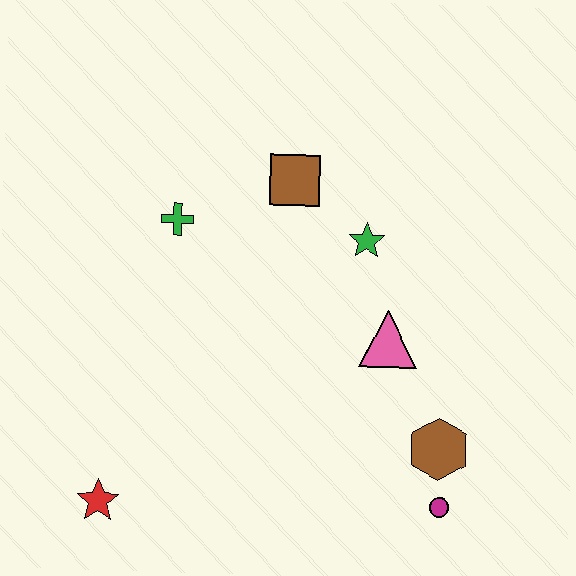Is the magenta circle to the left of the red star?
No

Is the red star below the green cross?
Yes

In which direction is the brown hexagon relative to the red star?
The brown hexagon is to the right of the red star.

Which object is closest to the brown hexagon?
The magenta circle is closest to the brown hexagon.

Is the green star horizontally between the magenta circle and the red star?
Yes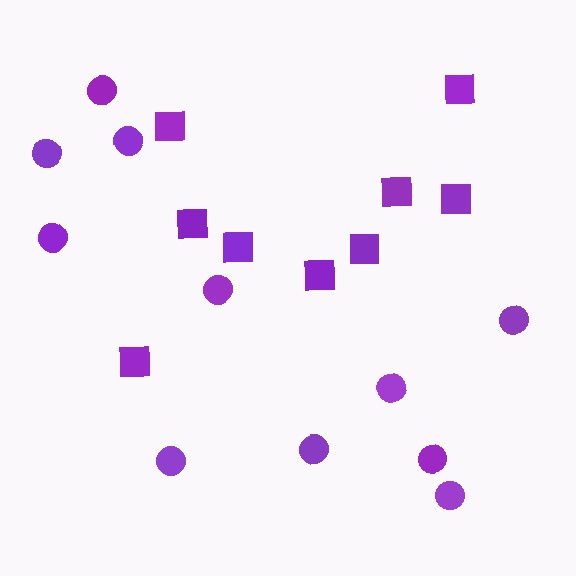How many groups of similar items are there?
There are 2 groups: one group of circles (11) and one group of squares (9).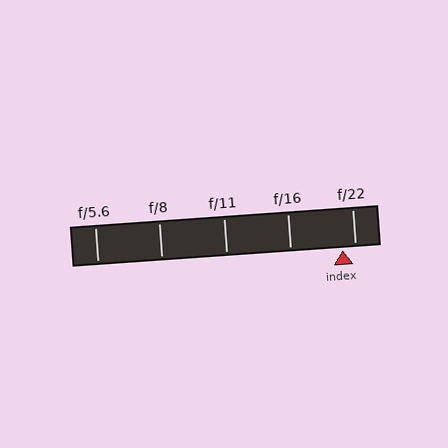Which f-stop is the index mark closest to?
The index mark is closest to f/22.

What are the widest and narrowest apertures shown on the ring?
The widest aperture shown is f/5.6 and the narrowest is f/22.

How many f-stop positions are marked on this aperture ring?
There are 5 f-stop positions marked.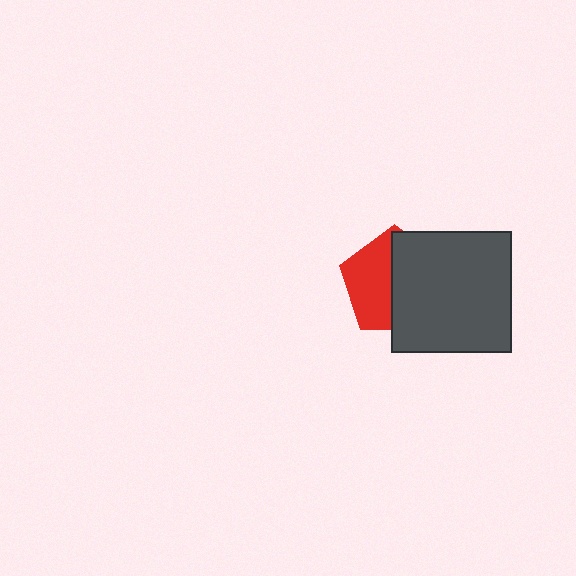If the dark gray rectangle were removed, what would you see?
You would see the complete red pentagon.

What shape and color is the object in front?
The object in front is a dark gray rectangle.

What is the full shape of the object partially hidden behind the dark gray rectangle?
The partially hidden object is a red pentagon.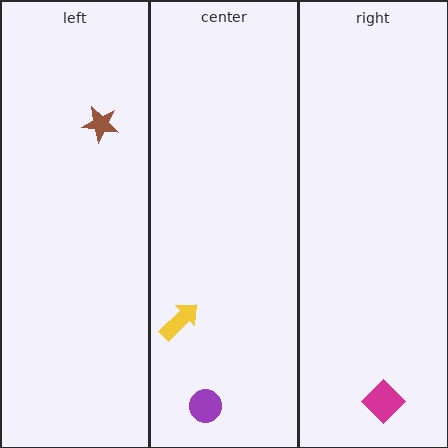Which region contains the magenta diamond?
The right region.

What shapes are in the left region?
The brown star.